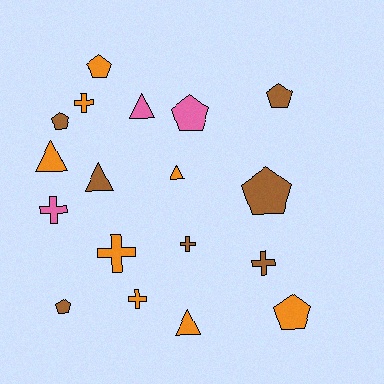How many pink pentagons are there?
There is 1 pink pentagon.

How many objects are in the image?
There are 18 objects.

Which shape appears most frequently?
Pentagon, with 7 objects.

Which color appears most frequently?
Orange, with 8 objects.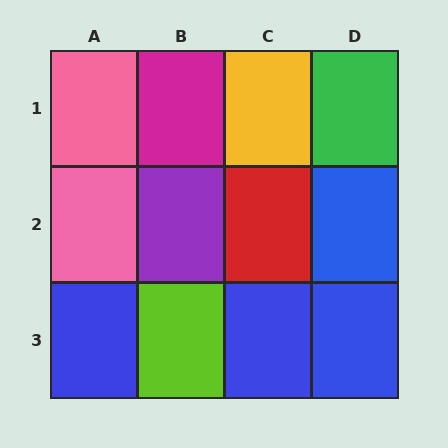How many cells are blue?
4 cells are blue.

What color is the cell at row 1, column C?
Yellow.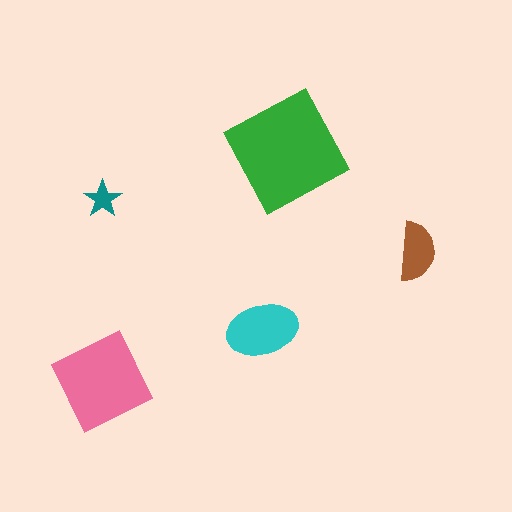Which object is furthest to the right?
The brown semicircle is rightmost.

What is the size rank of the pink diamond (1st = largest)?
2nd.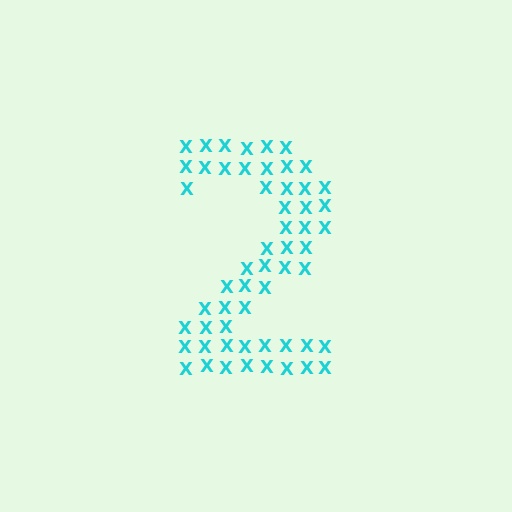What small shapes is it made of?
It is made of small letter X's.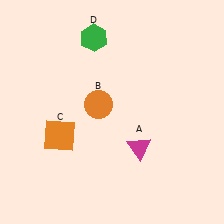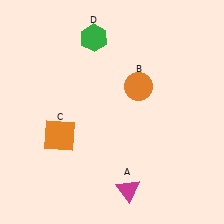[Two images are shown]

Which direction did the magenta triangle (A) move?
The magenta triangle (A) moved down.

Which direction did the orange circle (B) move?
The orange circle (B) moved right.